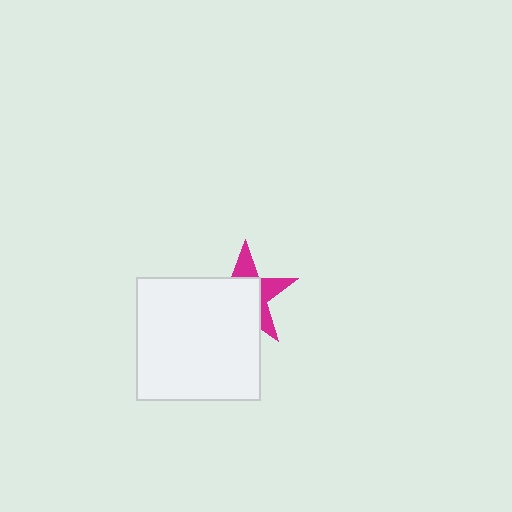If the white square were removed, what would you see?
You would see the complete magenta star.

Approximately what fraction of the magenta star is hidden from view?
Roughly 63% of the magenta star is hidden behind the white square.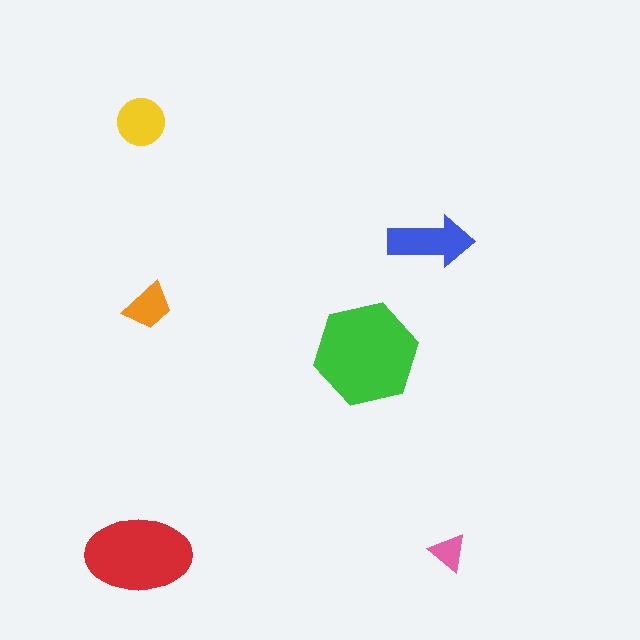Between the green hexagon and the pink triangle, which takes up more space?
The green hexagon.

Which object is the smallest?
The pink triangle.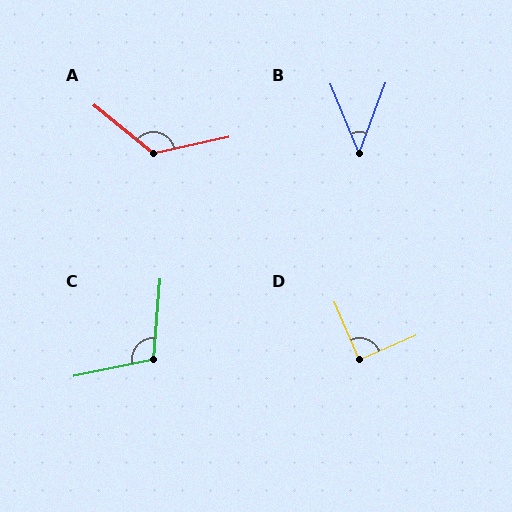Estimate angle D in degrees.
Approximately 90 degrees.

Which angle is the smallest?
B, at approximately 43 degrees.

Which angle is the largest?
A, at approximately 129 degrees.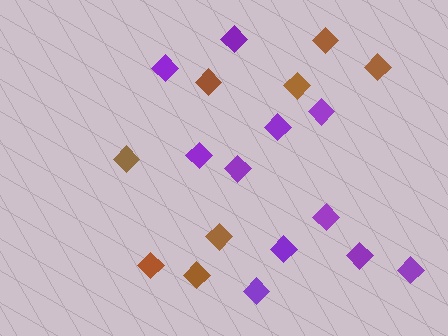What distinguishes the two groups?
There are 2 groups: one group of purple diamonds (11) and one group of brown diamonds (8).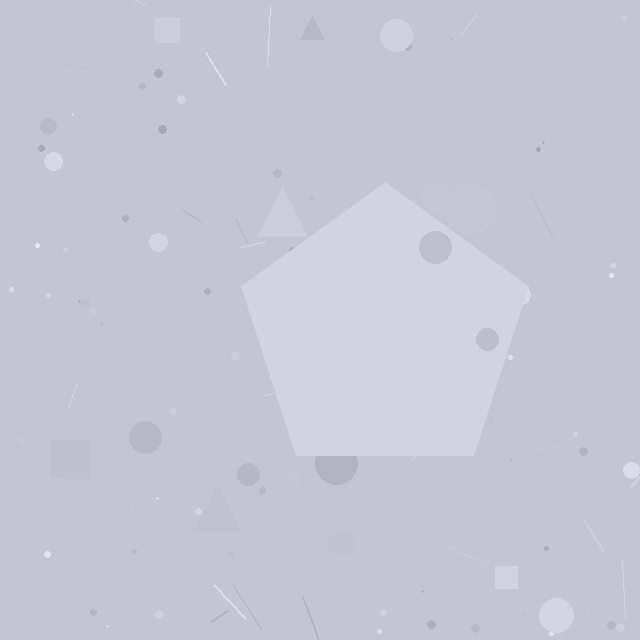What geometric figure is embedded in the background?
A pentagon is embedded in the background.